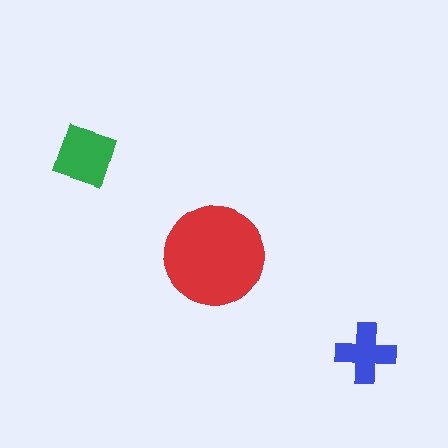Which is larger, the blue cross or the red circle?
The red circle.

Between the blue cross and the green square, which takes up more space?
The green square.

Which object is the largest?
The red circle.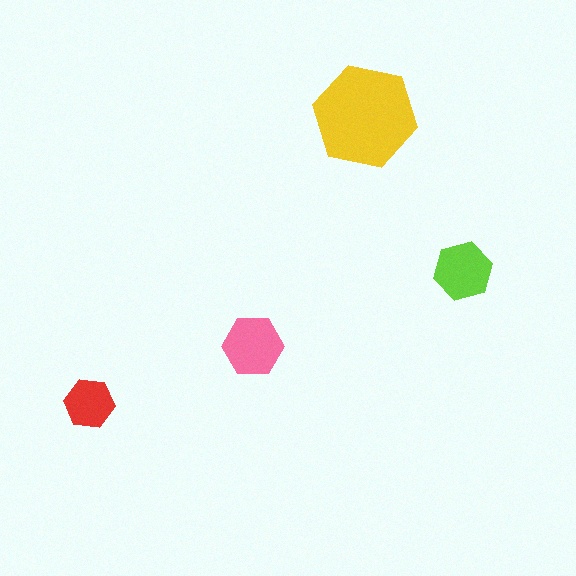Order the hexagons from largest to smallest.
the yellow one, the pink one, the lime one, the red one.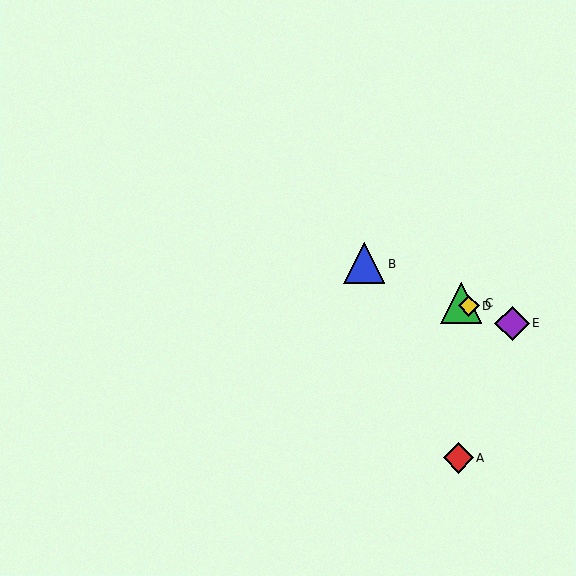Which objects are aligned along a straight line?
Objects B, C, D, E are aligned along a straight line.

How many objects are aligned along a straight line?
4 objects (B, C, D, E) are aligned along a straight line.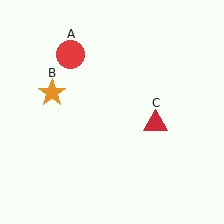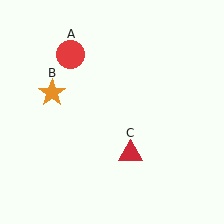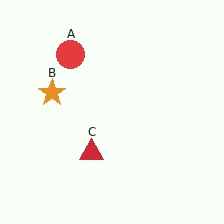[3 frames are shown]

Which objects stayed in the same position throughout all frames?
Red circle (object A) and orange star (object B) remained stationary.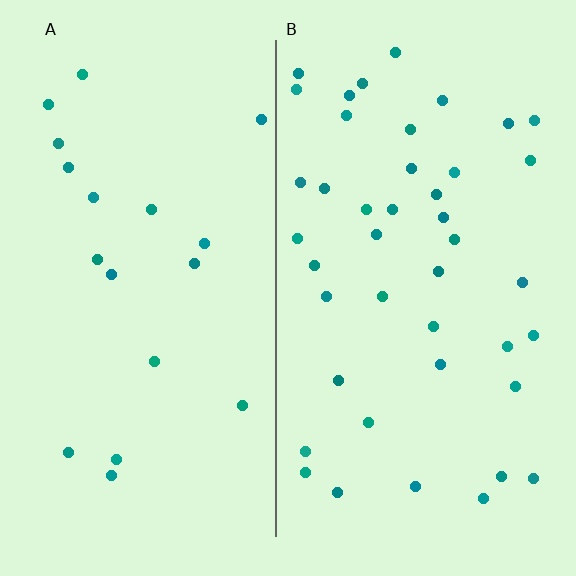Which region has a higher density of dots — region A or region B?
B (the right).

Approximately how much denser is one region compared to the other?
Approximately 2.3× — region B over region A.